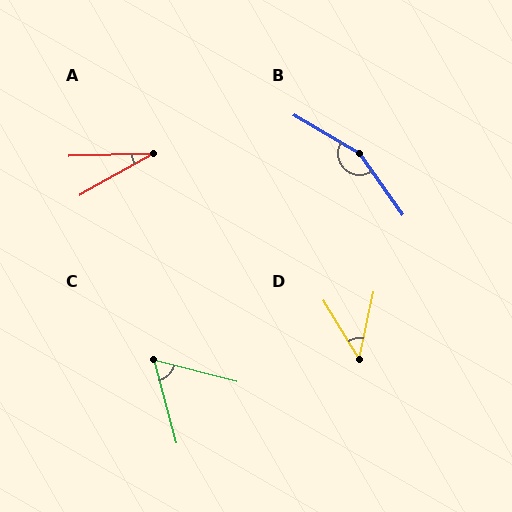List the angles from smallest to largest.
A (28°), D (43°), C (60°), B (156°).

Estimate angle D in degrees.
Approximately 43 degrees.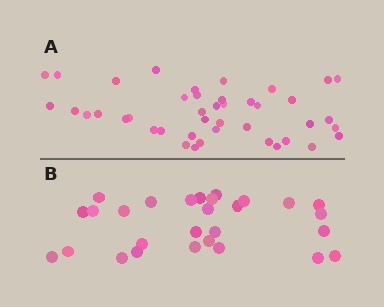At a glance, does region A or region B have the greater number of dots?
Region A (the top region) has more dots.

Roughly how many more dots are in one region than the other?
Region A has approximately 15 more dots than region B.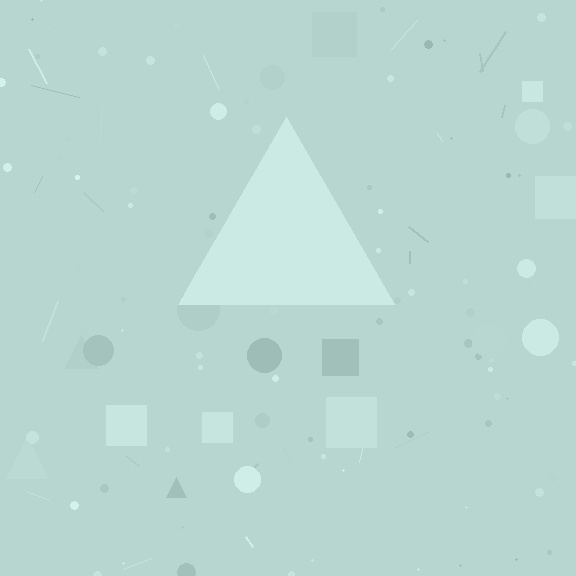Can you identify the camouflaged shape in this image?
The camouflaged shape is a triangle.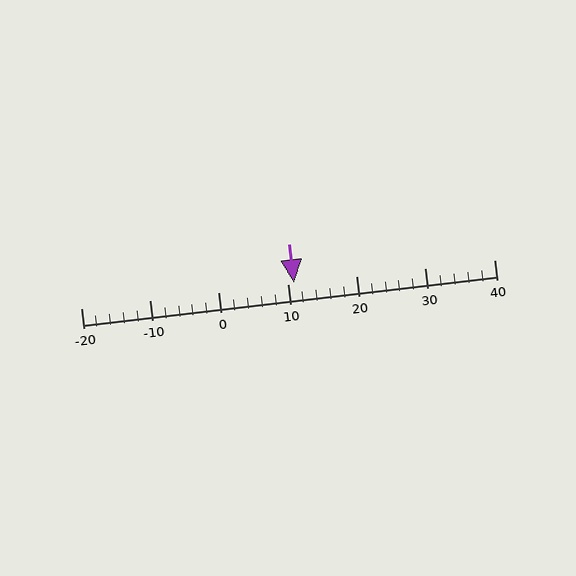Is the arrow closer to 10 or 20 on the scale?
The arrow is closer to 10.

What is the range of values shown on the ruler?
The ruler shows values from -20 to 40.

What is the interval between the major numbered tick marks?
The major tick marks are spaced 10 units apart.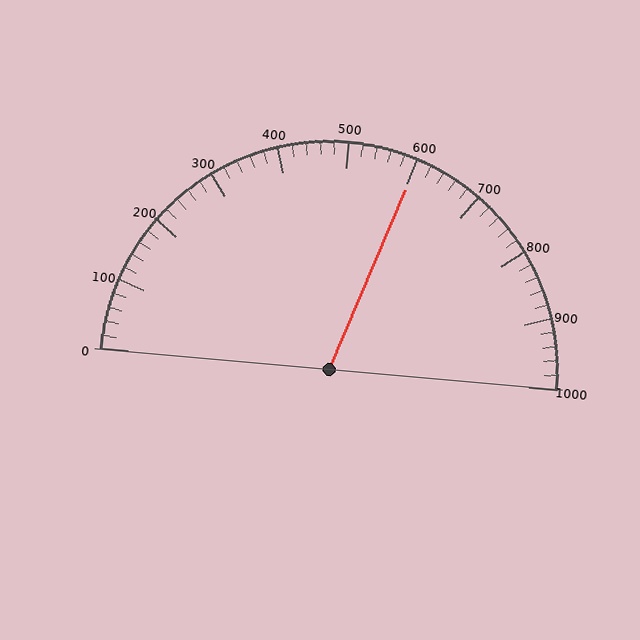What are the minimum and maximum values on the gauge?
The gauge ranges from 0 to 1000.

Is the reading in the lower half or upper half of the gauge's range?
The reading is in the upper half of the range (0 to 1000).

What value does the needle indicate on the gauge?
The needle indicates approximately 600.